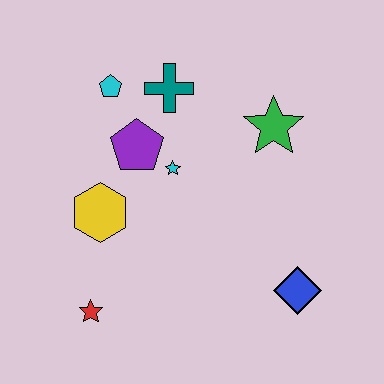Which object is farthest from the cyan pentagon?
The blue diamond is farthest from the cyan pentagon.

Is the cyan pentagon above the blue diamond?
Yes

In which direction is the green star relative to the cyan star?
The green star is to the right of the cyan star.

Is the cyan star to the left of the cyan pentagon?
No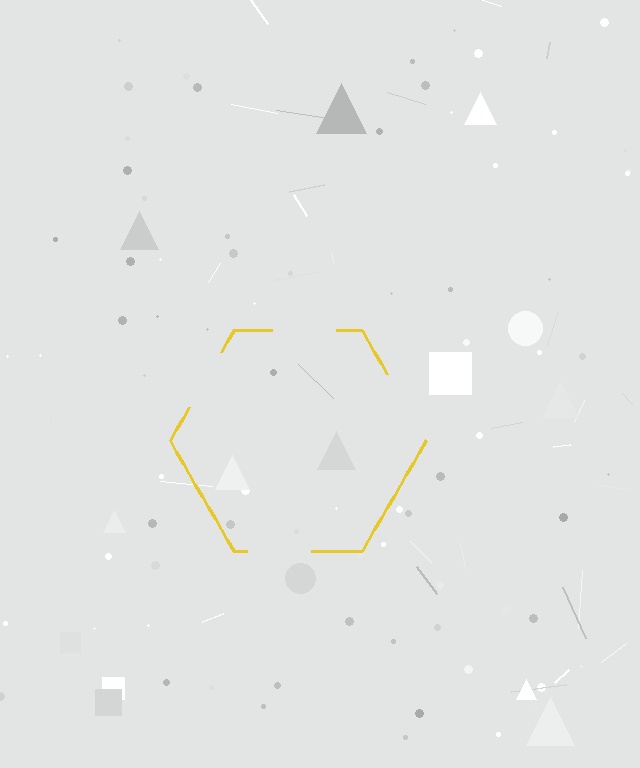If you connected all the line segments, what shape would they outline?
They would outline a hexagon.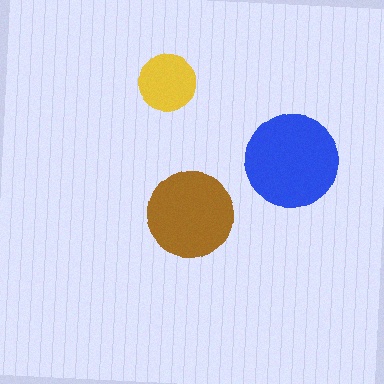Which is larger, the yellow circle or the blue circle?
The blue one.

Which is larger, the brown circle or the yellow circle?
The brown one.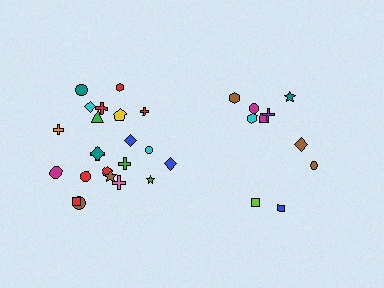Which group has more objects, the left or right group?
The left group.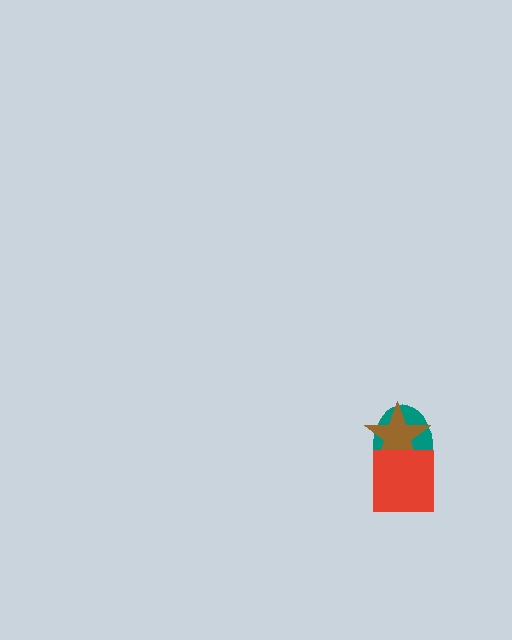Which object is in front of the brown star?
The red square is in front of the brown star.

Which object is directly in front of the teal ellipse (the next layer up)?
The brown star is directly in front of the teal ellipse.